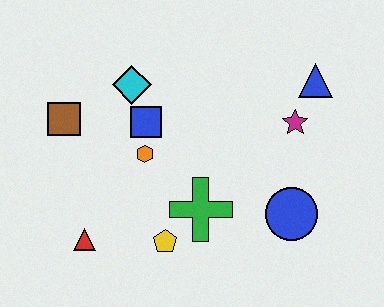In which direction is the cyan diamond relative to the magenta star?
The cyan diamond is to the left of the magenta star.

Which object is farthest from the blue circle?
The brown square is farthest from the blue circle.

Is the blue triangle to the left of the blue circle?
No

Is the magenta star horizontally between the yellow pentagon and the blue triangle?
Yes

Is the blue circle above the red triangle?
Yes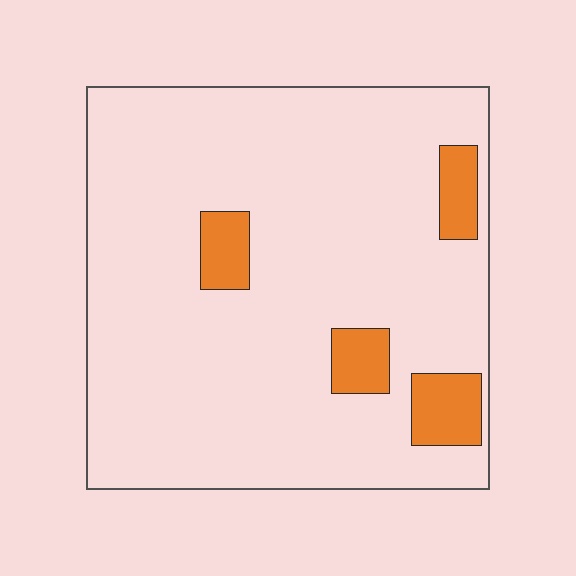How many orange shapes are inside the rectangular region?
4.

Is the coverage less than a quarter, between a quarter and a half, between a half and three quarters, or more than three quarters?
Less than a quarter.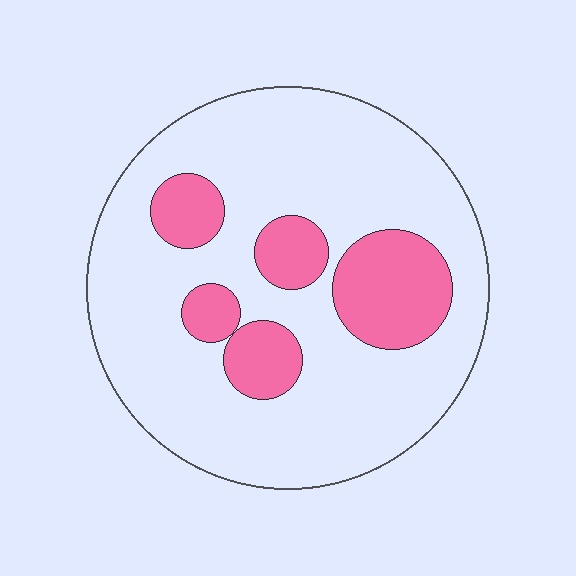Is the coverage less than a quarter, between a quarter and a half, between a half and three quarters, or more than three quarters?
Less than a quarter.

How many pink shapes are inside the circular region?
5.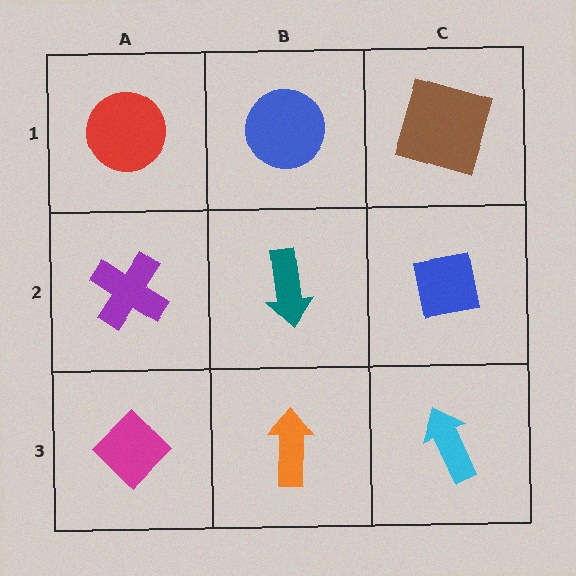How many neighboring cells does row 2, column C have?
3.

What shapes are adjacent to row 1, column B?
A teal arrow (row 2, column B), a red circle (row 1, column A), a brown square (row 1, column C).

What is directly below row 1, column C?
A blue square.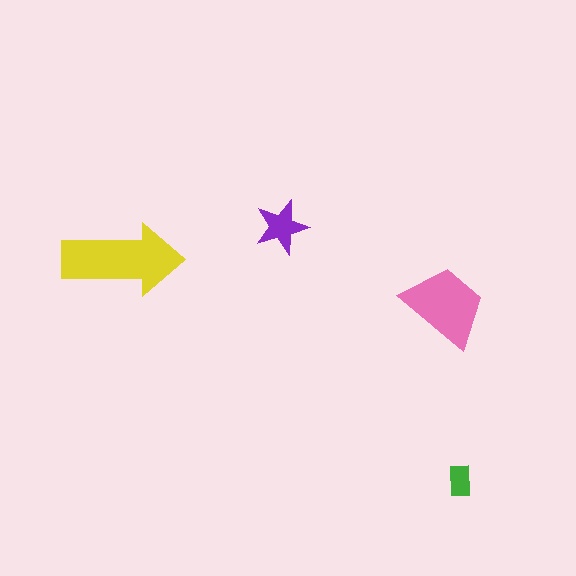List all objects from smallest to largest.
The green rectangle, the purple star, the pink trapezoid, the yellow arrow.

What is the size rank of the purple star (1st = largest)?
3rd.